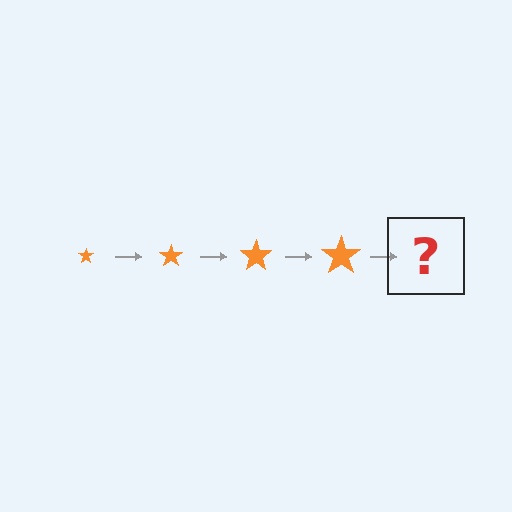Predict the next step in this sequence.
The next step is an orange star, larger than the previous one.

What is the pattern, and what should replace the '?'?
The pattern is that the star gets progressively larger each step. The '?' should be an orange star, larger than the previous one.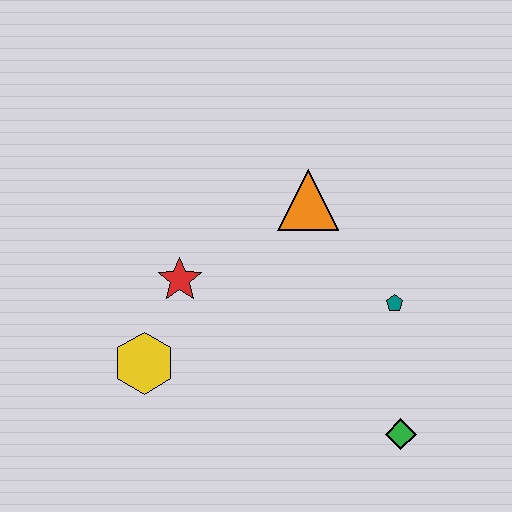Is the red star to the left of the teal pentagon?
Yes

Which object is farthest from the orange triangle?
The green diamond is farthest from the orange triangle.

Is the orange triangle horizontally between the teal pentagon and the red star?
Yes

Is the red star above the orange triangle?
No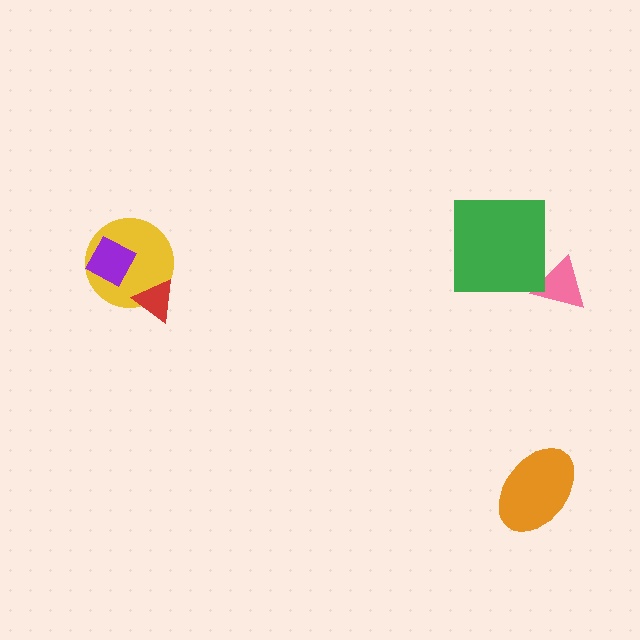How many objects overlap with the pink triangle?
0 objects overlap with the pink triangle.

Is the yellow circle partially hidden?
Yes, it is partially covered by another shape.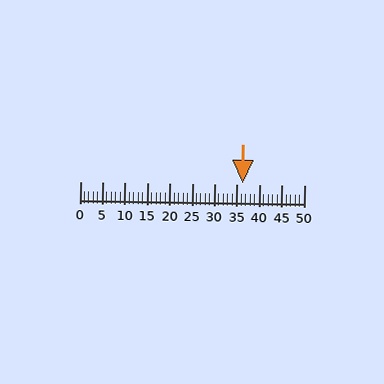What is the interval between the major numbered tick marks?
The major tick marks are spaced 5 units apart.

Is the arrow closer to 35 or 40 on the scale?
The arrow is closer to 35.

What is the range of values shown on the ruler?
The ruler shows values from 0 to 50.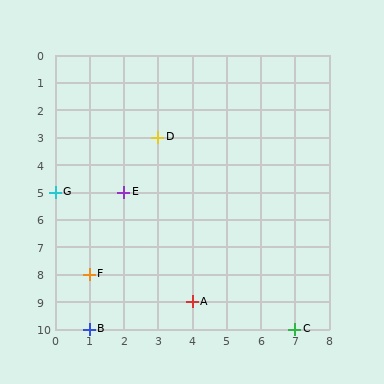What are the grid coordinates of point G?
Point G is at grid coordinates (0, 5).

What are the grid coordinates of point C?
Point C is at grid coordinates (7, 10).